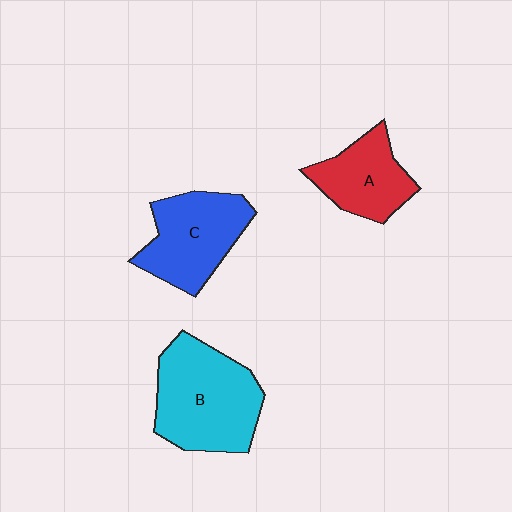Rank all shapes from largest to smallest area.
From largest to smallest: B (cyan), C (blue), A (red).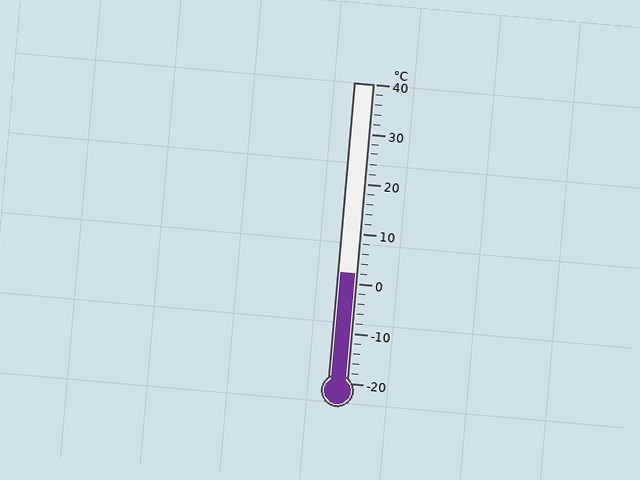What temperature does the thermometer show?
The thermometer shows approximately 2°C.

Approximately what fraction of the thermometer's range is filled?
The thermometer is filled to approximately 35% of its range.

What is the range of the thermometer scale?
The thermometer scale ranges from -20°C to 40°C.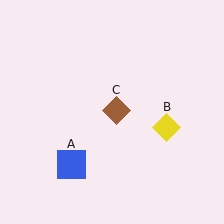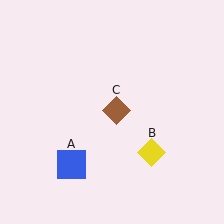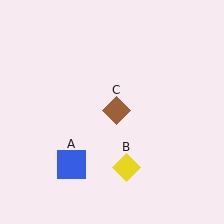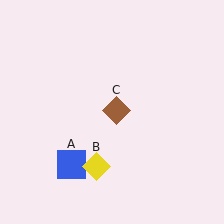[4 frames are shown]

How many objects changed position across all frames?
1 object changed position: yellow diamond (object B).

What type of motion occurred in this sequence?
The yellow diamond (object B) rotated clockwise around the center of the scene.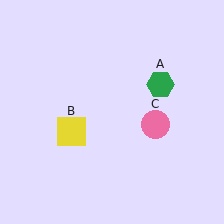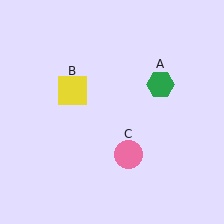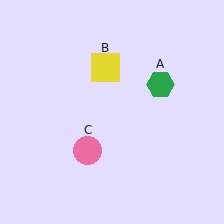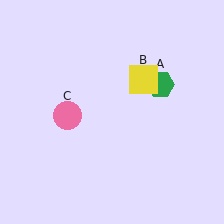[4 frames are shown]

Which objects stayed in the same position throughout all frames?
Green hexagon (object A) remained stationary.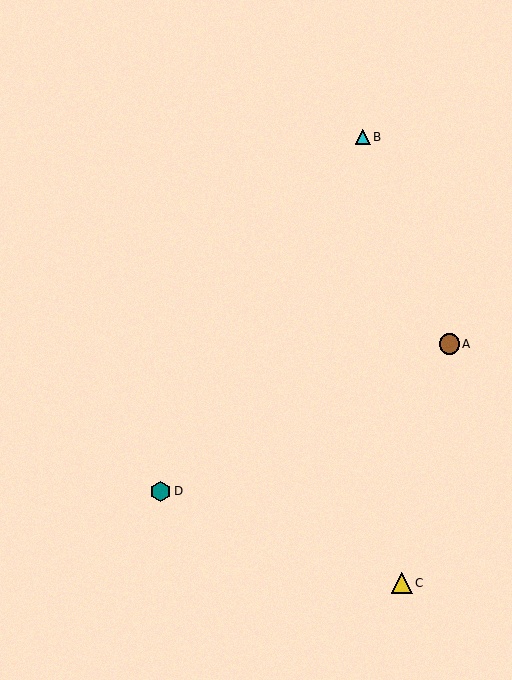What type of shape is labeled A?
Shape A is a brown circle.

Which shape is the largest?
The teal hexagon (labeled D) is the largest.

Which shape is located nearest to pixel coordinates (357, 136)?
The cyan triangle (labeled B) at (363, 137) is nearest to that location.